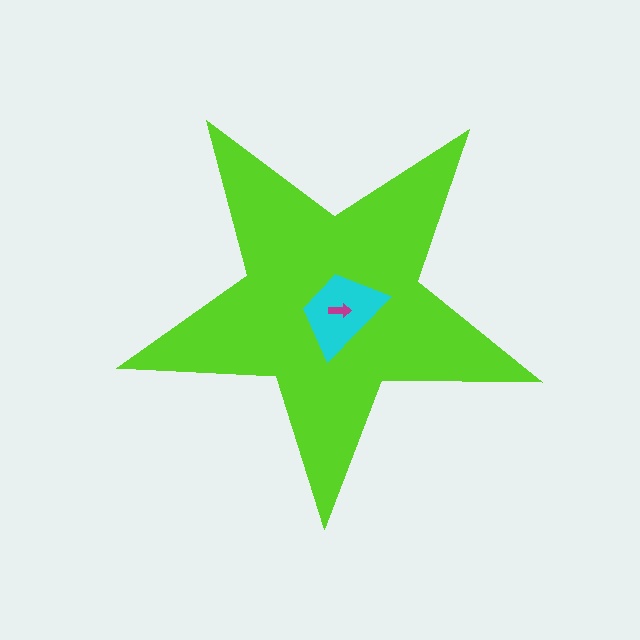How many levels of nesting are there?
3.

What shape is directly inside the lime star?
The cyan trapezoid.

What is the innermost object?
The magenta arrow.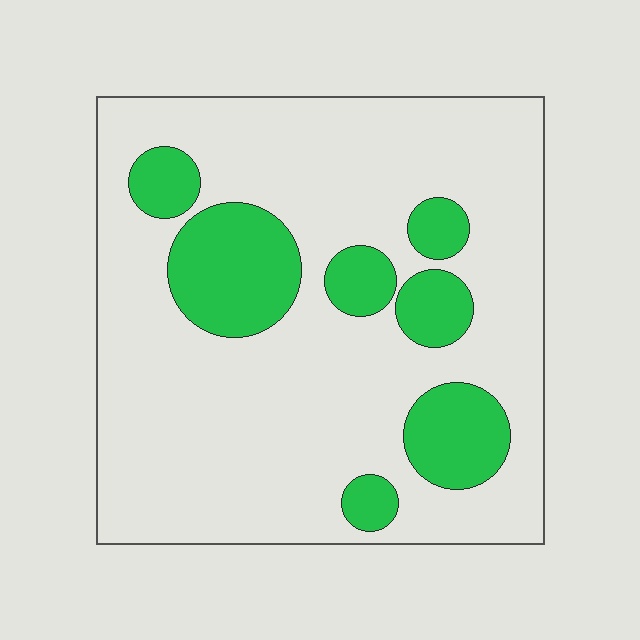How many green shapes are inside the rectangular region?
7.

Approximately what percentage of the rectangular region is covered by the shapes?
Approximately 20%.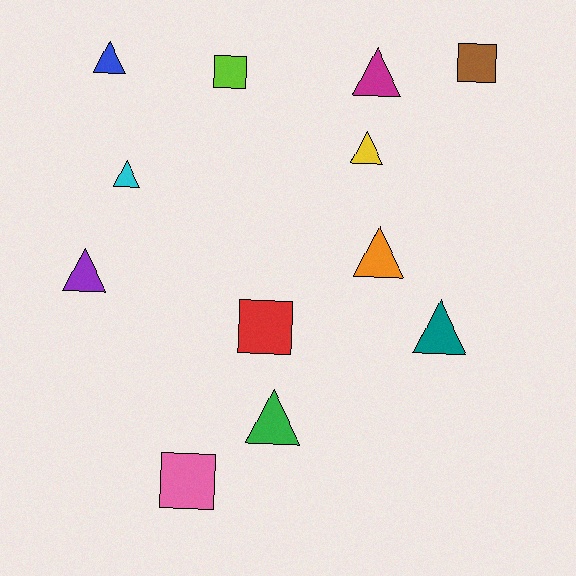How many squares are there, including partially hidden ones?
There are 4 squares.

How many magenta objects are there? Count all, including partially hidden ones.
There is 1 magenta object.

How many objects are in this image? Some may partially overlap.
There are 12 objects.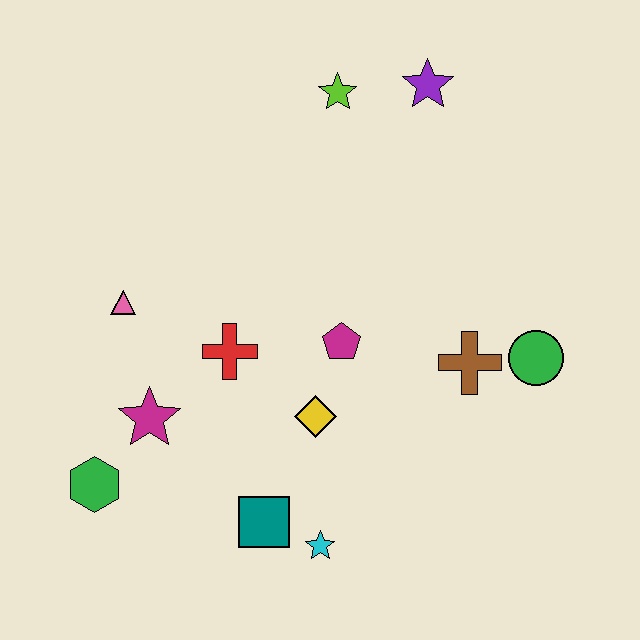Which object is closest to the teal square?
The cyan star is closest to the teal square.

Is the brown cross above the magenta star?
Yes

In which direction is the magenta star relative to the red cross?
The magenta star is to the left of the red cross.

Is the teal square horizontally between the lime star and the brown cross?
No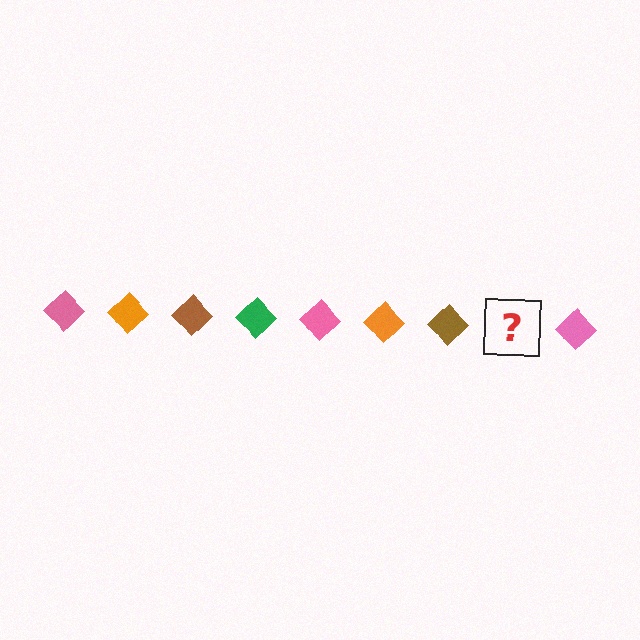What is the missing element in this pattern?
The missing element is a green diamond.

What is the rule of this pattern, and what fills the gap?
The rule is that the pattern cycles through pink, orange, brown, green diamonds. The gap should be filled with a green diamond.